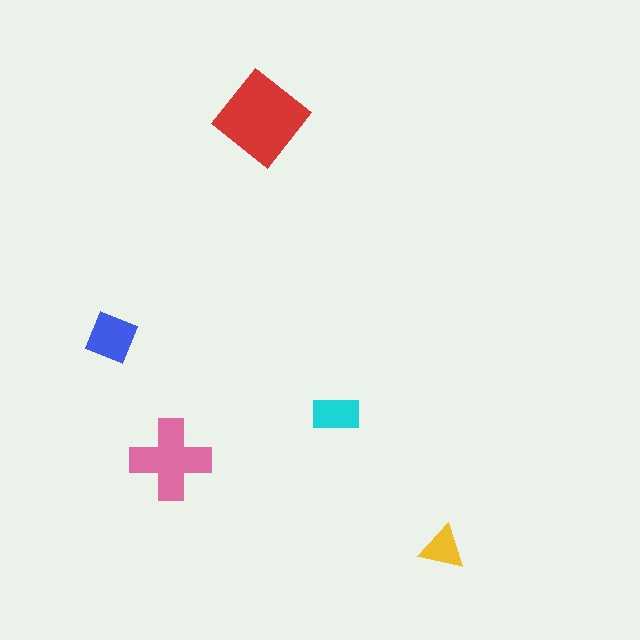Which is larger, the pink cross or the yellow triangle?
The pink cross.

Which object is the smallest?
The yellow triangle.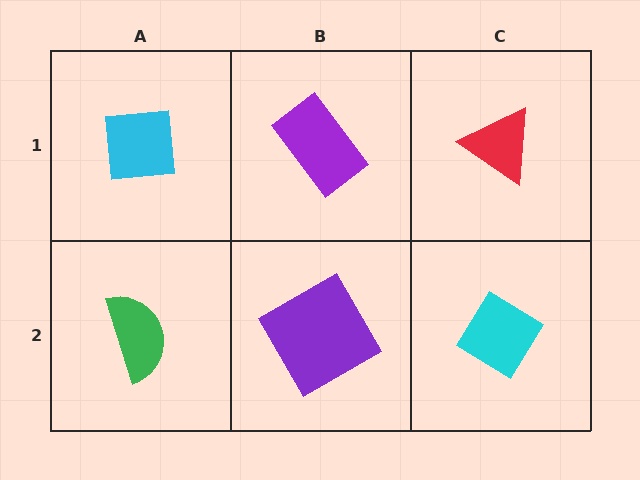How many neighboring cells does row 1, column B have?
3.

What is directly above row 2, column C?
A red triangle.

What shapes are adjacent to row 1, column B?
A purple square (row 2, column B), a cyan square (row 1, column A), a red triangle (row 1, column C).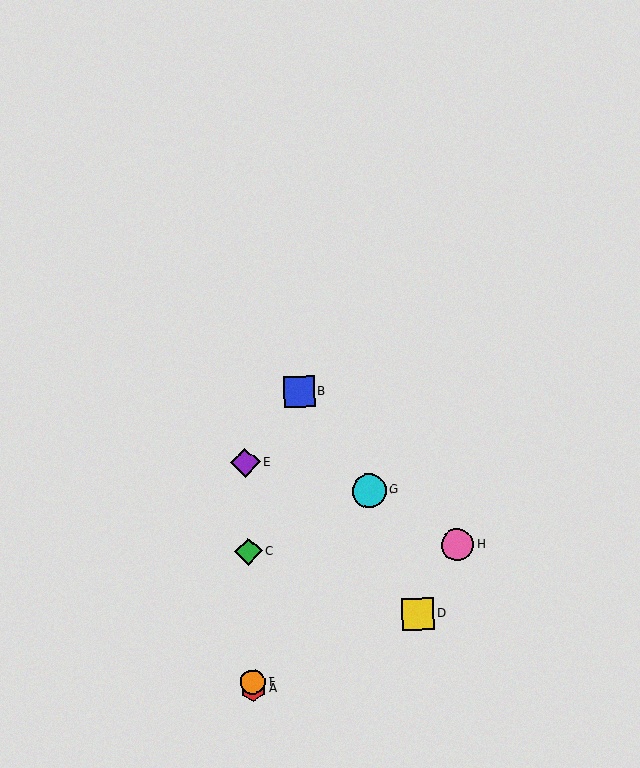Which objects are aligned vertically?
Objects A, C, E, F are aligned vertically.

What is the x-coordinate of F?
Object F is at x≈253.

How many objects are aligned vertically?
4 objects (A, C, E, F) are aligned vertically.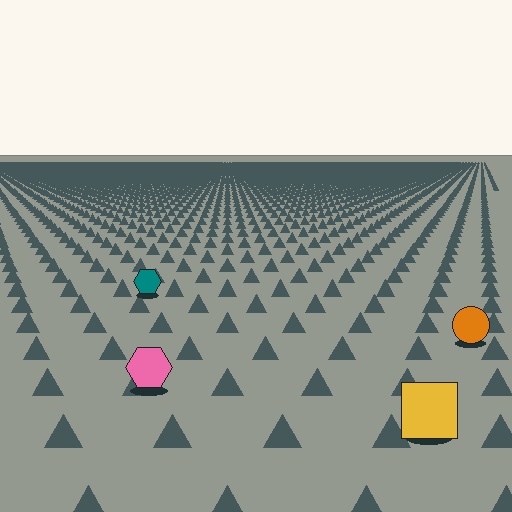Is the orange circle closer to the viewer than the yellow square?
No. The yellow square is closer — you can tell from the texture gradient: the ground texture is coarser near it.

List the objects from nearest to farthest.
From nearest to farthest: the yellow square, the pink hexagon, the orange circle, the teal hexagon.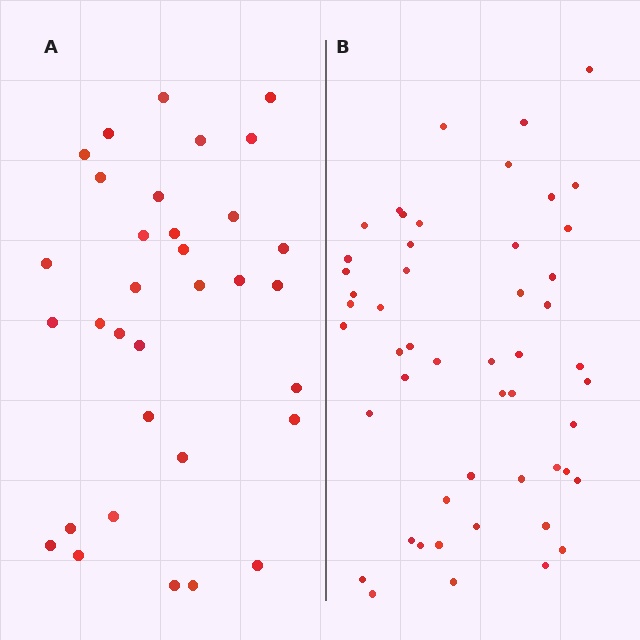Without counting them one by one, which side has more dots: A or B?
Region B (the right region) has more dots.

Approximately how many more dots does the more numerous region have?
Region B has approximately 20 more dots than region A.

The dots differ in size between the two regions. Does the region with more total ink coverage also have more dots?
No. Region A has more total ink coverage because its dots are larger, but region B actually contains more individual dots. Total area can be misleading — the number of items is what matters here.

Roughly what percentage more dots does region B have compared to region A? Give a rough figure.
About 55% more.